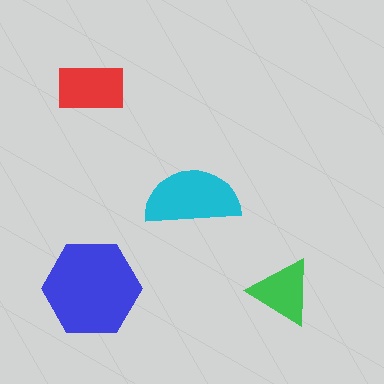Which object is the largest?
The blue hexagon.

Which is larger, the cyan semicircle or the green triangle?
The cyan semicircle.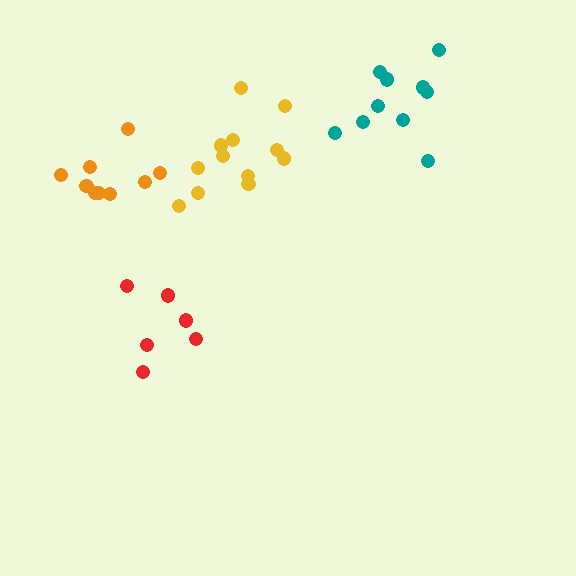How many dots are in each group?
Group 1: 9 dots, Group 2: 12 dots, Group 3: 6 dots, Group 4: 10 dots (37 total).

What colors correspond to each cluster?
The clusters are colored: orange, yellow, red, teal.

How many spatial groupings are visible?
There are 4 spatial groupings.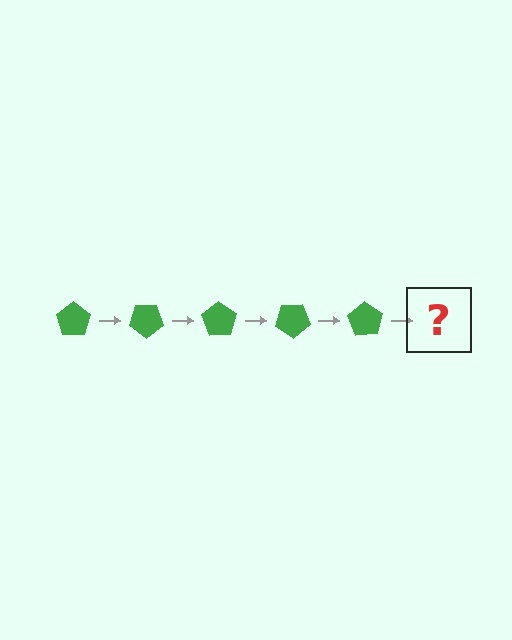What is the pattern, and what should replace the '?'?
The pattern is that the pentagon rotates 35 degrees each step. The '?' should be a green pentagon rotated 175 degrees.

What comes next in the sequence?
The next element should be a green pentagon rotated 175 degrees.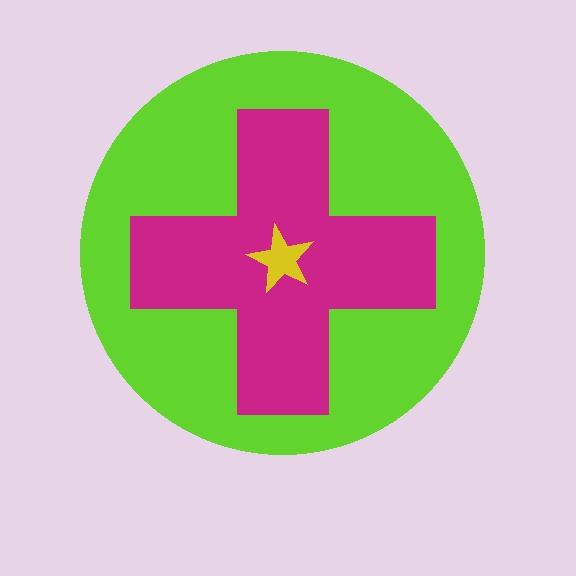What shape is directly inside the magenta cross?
The yellow star.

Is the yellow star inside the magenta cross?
Yes.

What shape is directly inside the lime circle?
The magenta cross.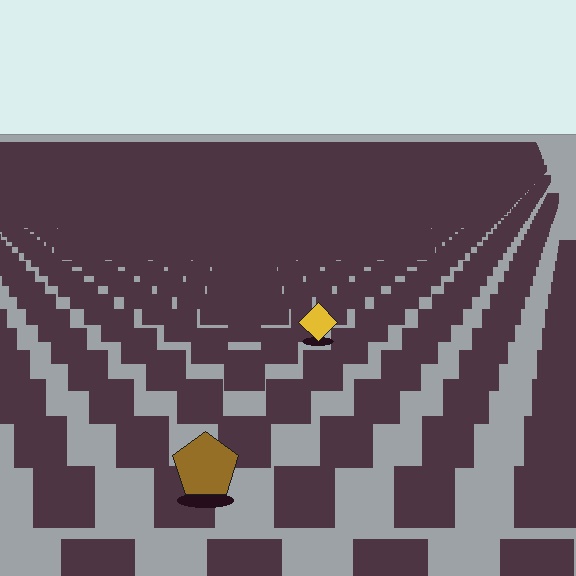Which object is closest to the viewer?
The brown pentagon is closest. The texture marks near it are larger and more spread out.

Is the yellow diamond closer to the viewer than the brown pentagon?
No. The brown pentagon is closer — you can tell from the texture gradient: the ground texture is coarser near it.